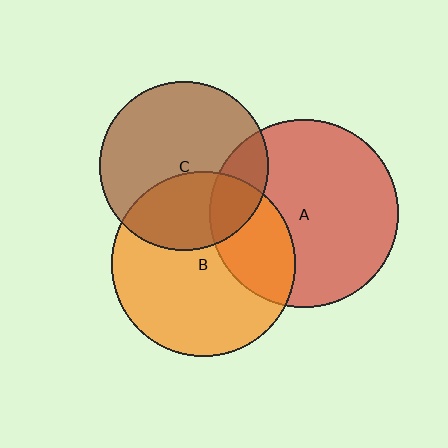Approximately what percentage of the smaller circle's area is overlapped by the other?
Approximately 35%.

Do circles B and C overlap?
Yes.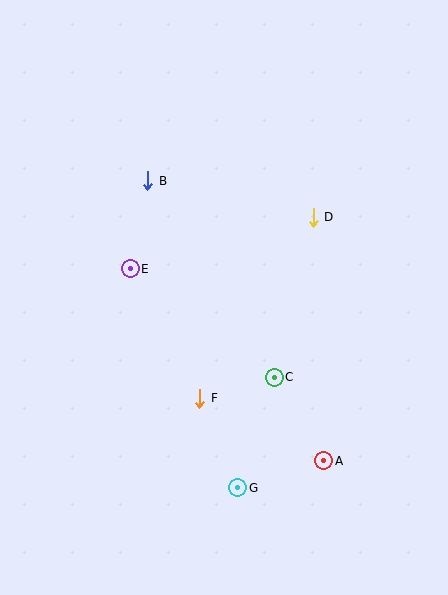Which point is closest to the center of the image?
Point C at (274, 377) is closest to the center.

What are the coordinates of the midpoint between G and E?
The midpoint between G and E is at (184, 378).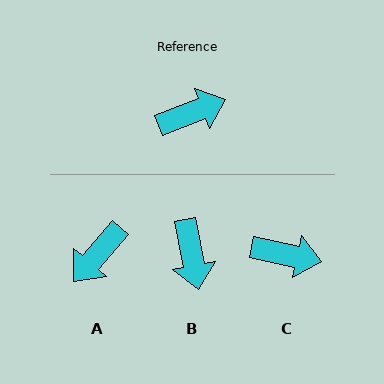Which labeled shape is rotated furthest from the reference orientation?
A, about 152 degrees away.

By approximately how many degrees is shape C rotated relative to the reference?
Approximately 33 degrees clockwise.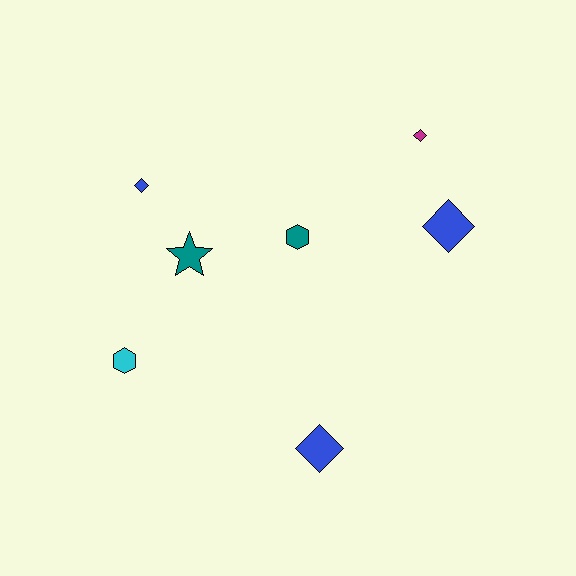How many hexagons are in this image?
There are 2 hexagons.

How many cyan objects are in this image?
There is 1 cyan object.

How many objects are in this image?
There are 7 objects.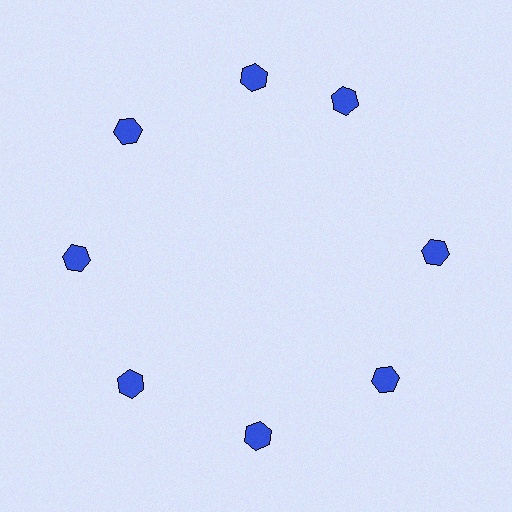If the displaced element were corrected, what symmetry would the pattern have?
It would have 8-fold rotational symmetry — the pattern would map onto itself every 45 degrees.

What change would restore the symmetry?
The symmetry would be restored by rotating it back into even spacing with its neighbors so that all 8 hexagons sit at equal angles and equal distance from the center.